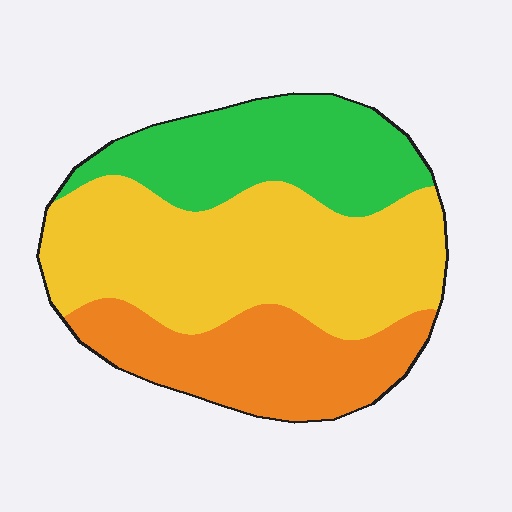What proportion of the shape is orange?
Orange covers 26% of the shape.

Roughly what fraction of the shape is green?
Green covers about 25% of the shape.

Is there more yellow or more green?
Yellow.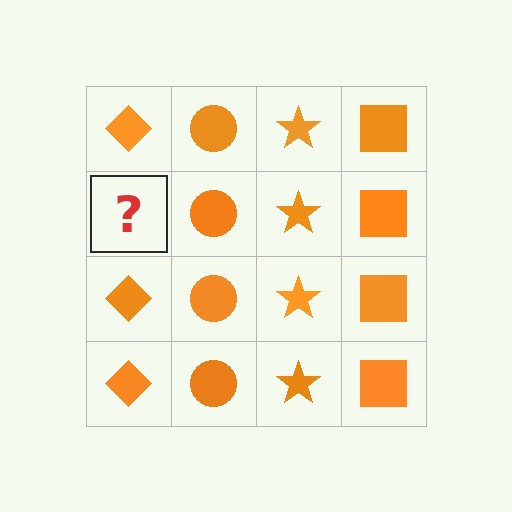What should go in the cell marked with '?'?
The missing cell should contain an orange diamond.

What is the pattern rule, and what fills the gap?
The rule is that each column has a consistent shape. The gap should be filled with an orange diamond.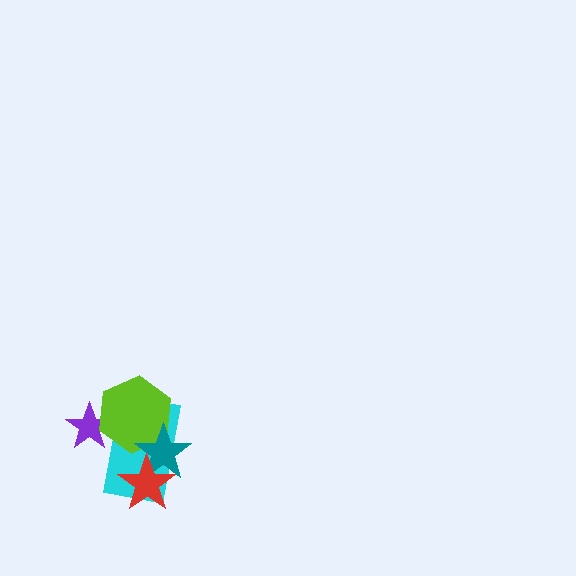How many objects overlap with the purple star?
2 objects overlap with the purple star.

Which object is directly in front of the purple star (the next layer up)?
The cyan rectangle is directly in front of the purple star.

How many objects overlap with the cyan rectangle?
4 objects overlap with the cyan rectangle.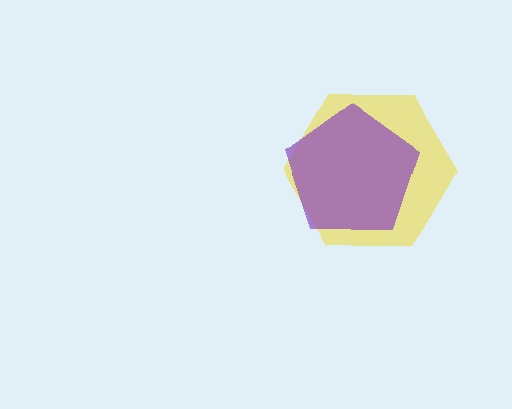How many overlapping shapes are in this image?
There are 2 overlapping shapes in the image.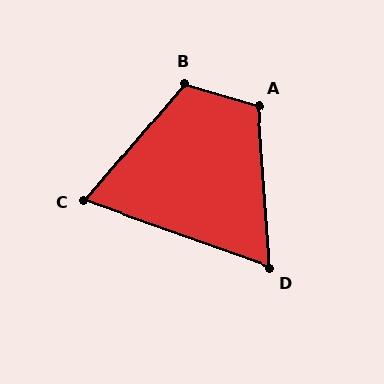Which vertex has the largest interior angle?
B, at approximately 114 degrees.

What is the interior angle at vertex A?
Approximately 111 degrees (obtuse).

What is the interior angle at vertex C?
Approximately 69 degrees (acute).